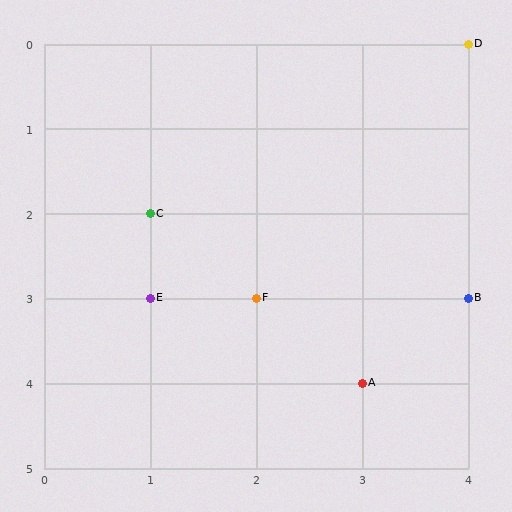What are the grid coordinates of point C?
Point C is at grid coordinates (1, 2).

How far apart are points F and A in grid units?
Points F and A are 1 column and 1 row apart (about 1.4 grid units diagonally).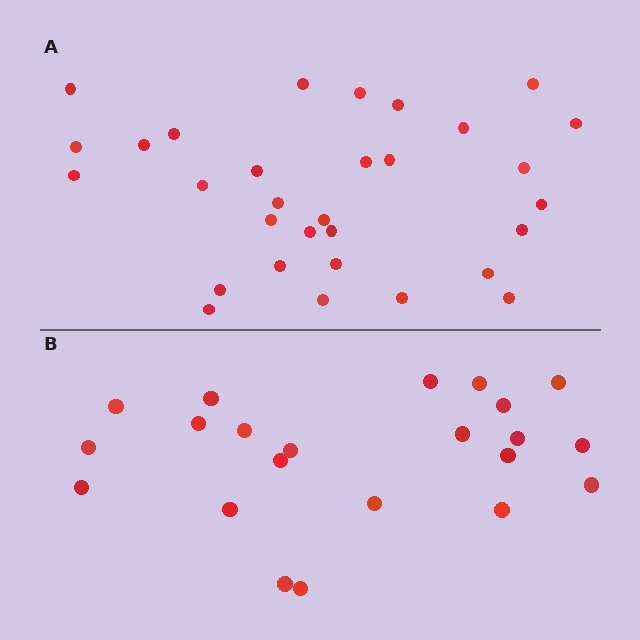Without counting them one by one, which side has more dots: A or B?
Region A (the top region) has more dots.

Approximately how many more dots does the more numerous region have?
Region A has roughly 8 or so more dots than region B.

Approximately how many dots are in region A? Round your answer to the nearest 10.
About 30 dots. (The exact count is 31, which rounds to 30.)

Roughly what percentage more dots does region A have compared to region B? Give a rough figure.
About 40% more.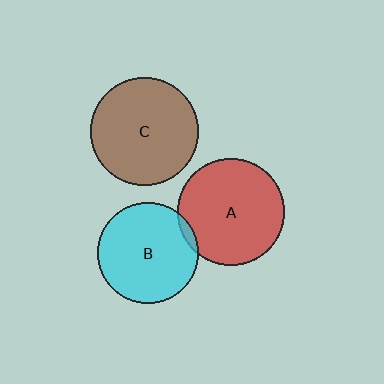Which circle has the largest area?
Circle C (brown).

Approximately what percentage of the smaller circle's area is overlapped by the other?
Approximately 5%.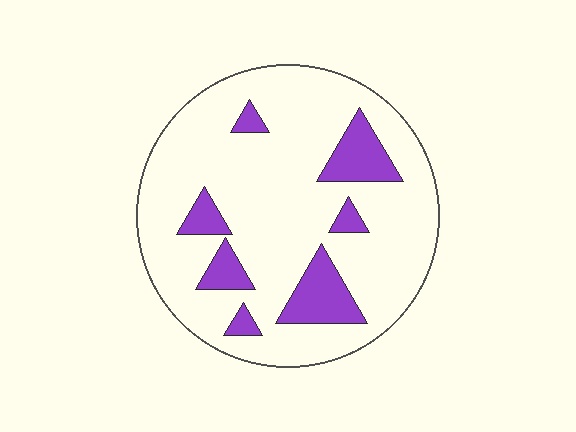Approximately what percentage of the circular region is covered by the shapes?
Approximately 15%.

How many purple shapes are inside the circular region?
7.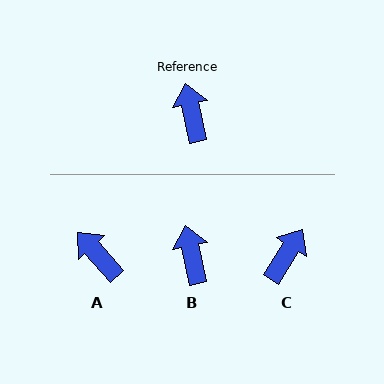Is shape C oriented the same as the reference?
No, it is off by about 44 degrees.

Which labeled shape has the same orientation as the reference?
B.